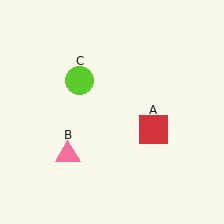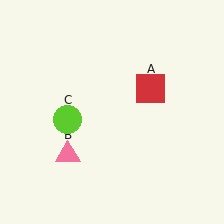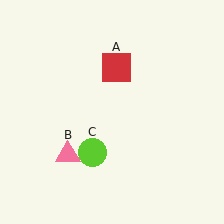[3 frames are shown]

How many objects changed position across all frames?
2 objects changed position: red square (object A), lime circle (object C).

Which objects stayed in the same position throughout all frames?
Pink triangle (object B) remained stationary.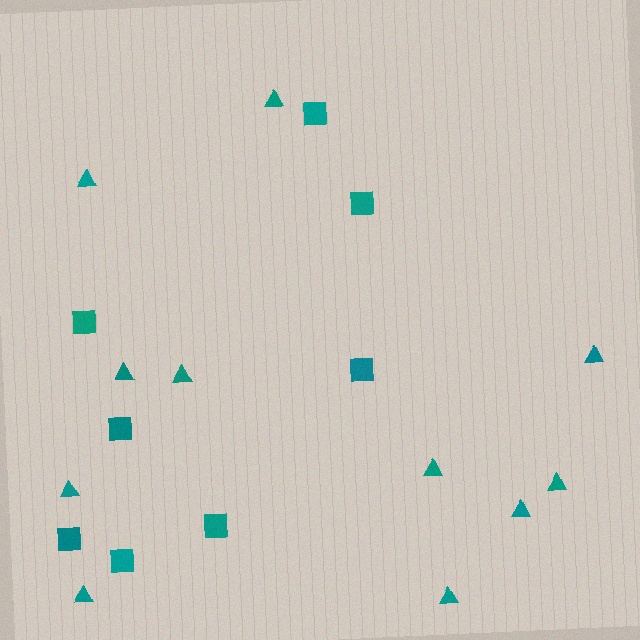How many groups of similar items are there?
There are 2 groups: one group of squares (8) and one group of triangles (11).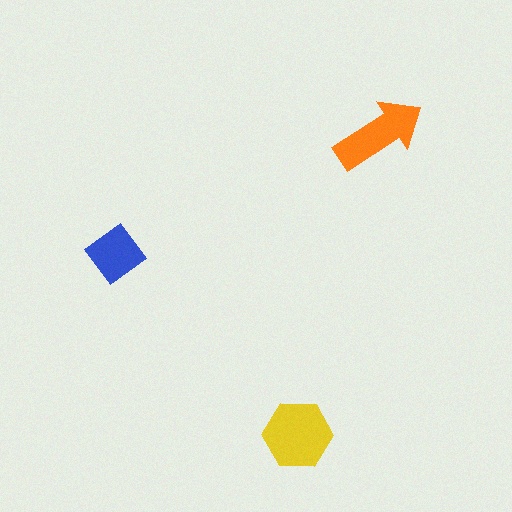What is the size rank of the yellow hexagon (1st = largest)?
1st.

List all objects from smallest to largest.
The blue diamond, the orange arrow, the yellow hexagon.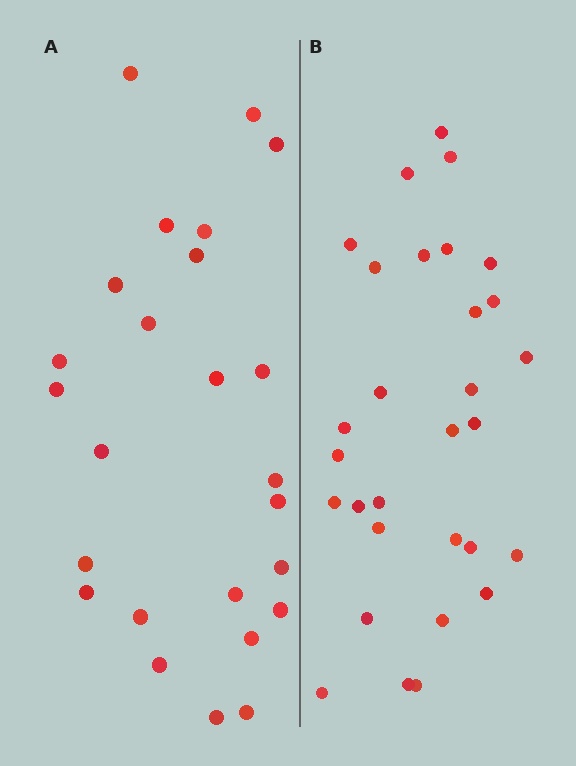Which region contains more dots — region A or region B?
Region B (the right region) has more dots.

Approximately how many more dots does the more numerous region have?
Region B has about 5 more dots than region A.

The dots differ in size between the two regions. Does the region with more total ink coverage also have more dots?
No. Region A has more total ink coverage because its dots are larger, but region B actually contains more individual dots. Total area can be misleading — the number of items is what matters here.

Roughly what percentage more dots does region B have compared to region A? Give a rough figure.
About 20% more.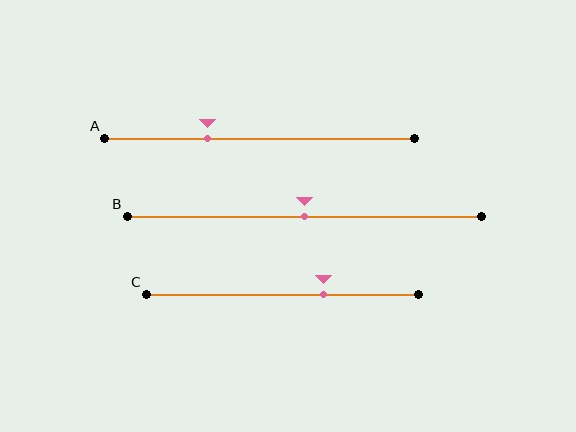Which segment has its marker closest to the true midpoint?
Segment B has its marker closest to the true midpoint.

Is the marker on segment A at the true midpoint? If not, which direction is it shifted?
No, the marker on segment A is shifted to the left by about 17% of the segment length.